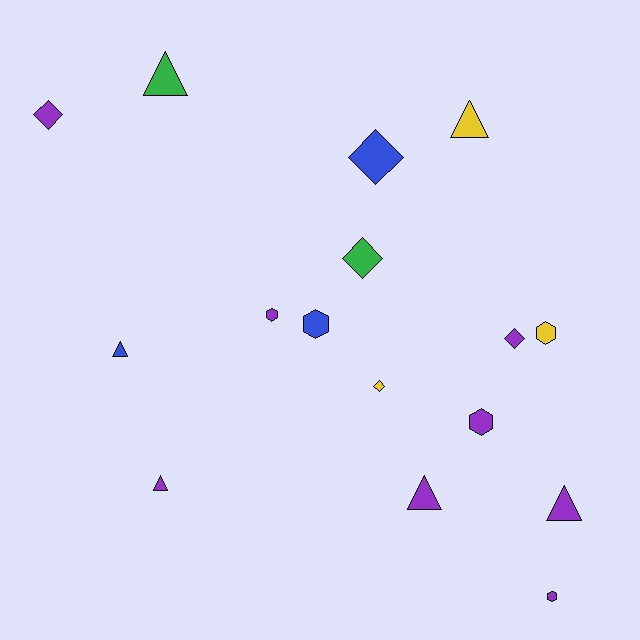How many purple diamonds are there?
There are 2 purple diamonds.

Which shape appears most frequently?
Triangle, with 6 objects.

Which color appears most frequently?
Purple, with 8 objects.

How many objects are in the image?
There are 16 objects.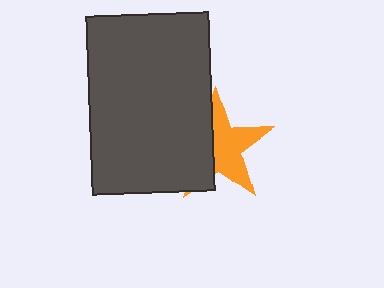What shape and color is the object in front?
The object in front is a dark gray rectangle.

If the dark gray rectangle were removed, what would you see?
You would see the complete orange star.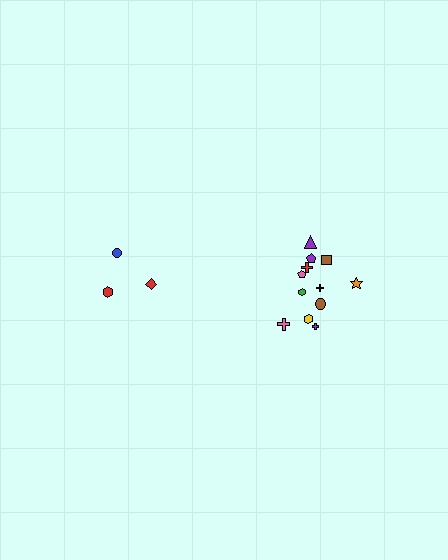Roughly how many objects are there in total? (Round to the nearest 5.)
Roughly 15 objects in total.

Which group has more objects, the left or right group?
The right group.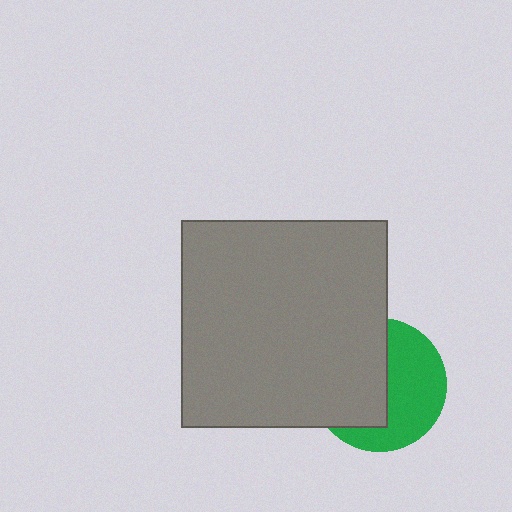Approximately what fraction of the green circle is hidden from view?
Roughly 50% of the green circle is hidden behind the gray square.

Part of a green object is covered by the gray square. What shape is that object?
It is a circle.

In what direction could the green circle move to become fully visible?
The green circle could move right. That would shift it out from behind the gray square entirely.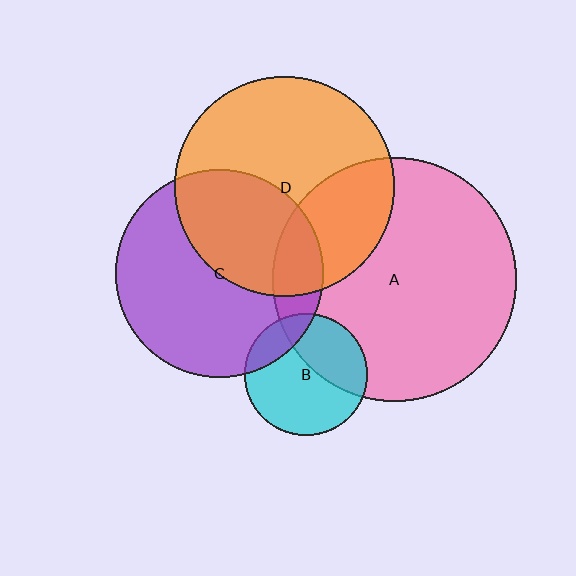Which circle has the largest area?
Circle A (pink).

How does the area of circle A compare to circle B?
Approximately 4.0 times.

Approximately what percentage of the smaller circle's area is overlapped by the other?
Approximately 30%.